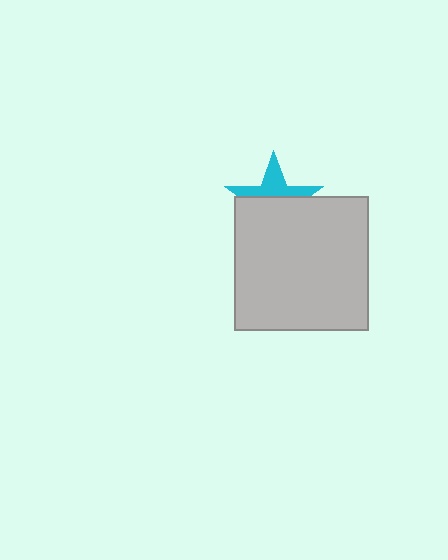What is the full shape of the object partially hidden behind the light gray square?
The partially hidden object is a cyan star.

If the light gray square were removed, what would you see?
You would see the complete cyan star.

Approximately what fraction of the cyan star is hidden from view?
Roughly 59% of the cyan star is hidden behind the light gray square.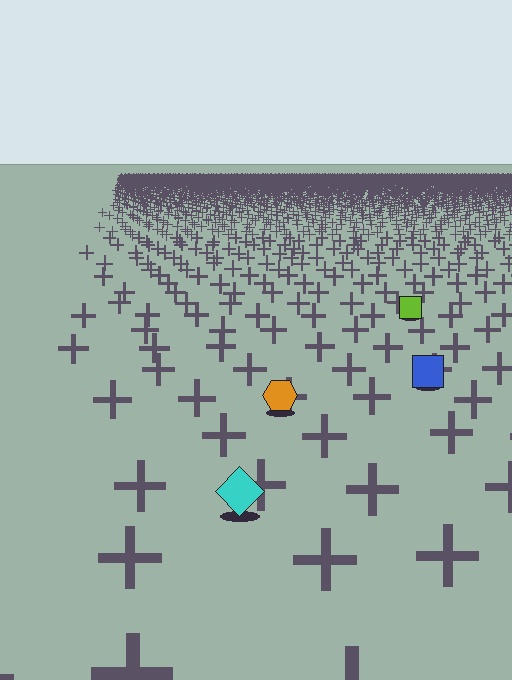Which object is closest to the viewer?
The cyan diamond is closest. The texture marks near it are larger and more spread out.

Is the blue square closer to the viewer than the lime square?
Yes. The blue square is closer — you can tell from the texture gradient: the ground texture is coarser near it.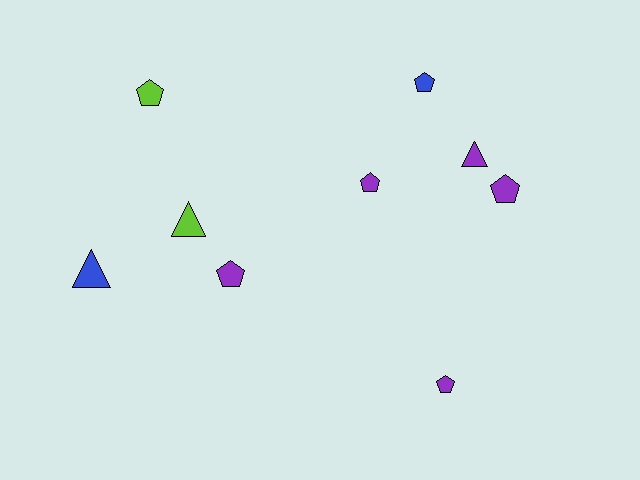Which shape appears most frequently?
Pentagon, with 6 objects.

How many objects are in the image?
There are 9 objects.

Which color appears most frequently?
Purple, with 5 objects.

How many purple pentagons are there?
There are 4 purple pentagons.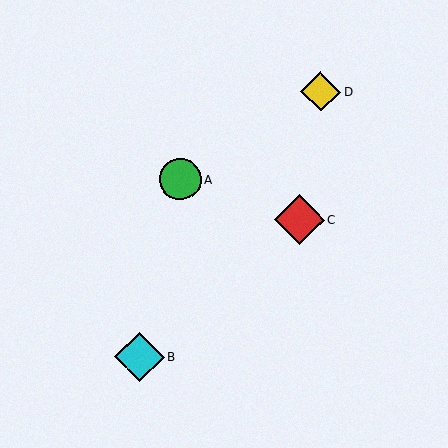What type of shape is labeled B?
Shape B is a cyan diamond.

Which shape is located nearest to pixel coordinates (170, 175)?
The green circle (labeled A) at (180, 179) is nearest to that location.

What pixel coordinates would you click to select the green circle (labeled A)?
Click at (180, 179) to select the green circle A.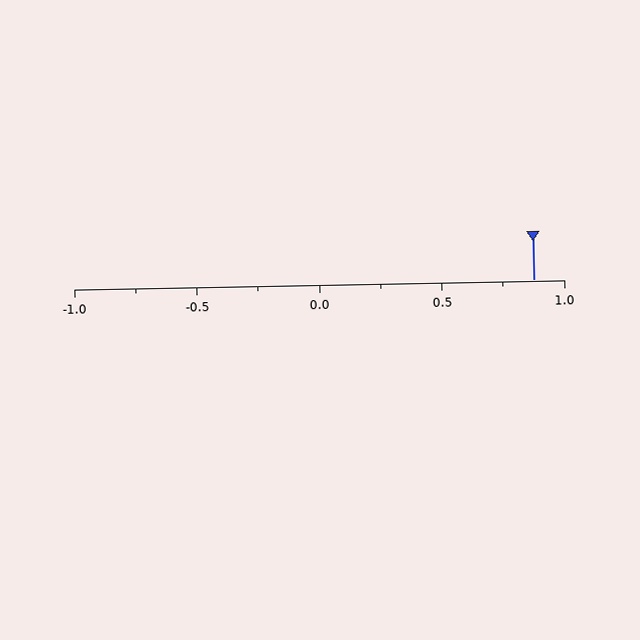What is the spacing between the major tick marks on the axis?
The major ticks are spaced 0.5 apart.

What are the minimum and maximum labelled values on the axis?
The axis runs from -1.0 to 1.0.